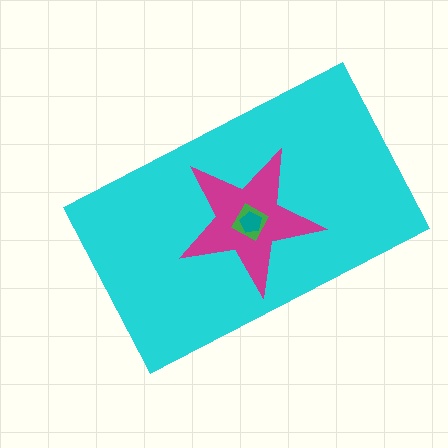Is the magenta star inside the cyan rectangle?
Yes.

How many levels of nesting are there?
4.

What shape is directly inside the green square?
The teal pentagon.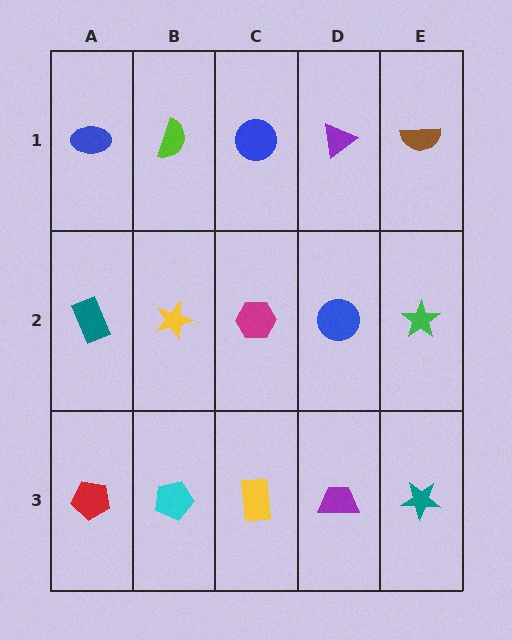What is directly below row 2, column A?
A red pentagon.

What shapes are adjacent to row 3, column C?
A magenta hexagon (row 2, column C), a cyan pentagon (row 3, column B), a purple trapezoid (row 3, column D).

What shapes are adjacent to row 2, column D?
A purple triangle (row 1, column D), a purple trapezoid (row 3, column D), a magenta hexagon (row 2, column C), a green star (row 2, column E).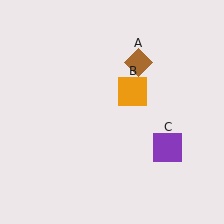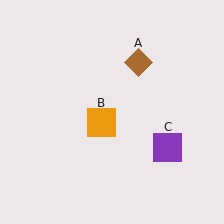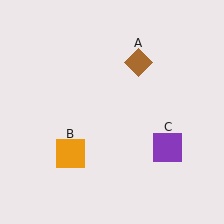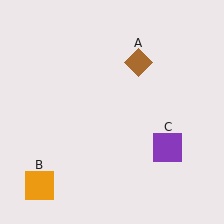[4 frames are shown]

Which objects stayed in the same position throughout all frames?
Brown diamond (object A) and purple square (object C) remained stationary.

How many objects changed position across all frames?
1 object changed position: orange square (object B).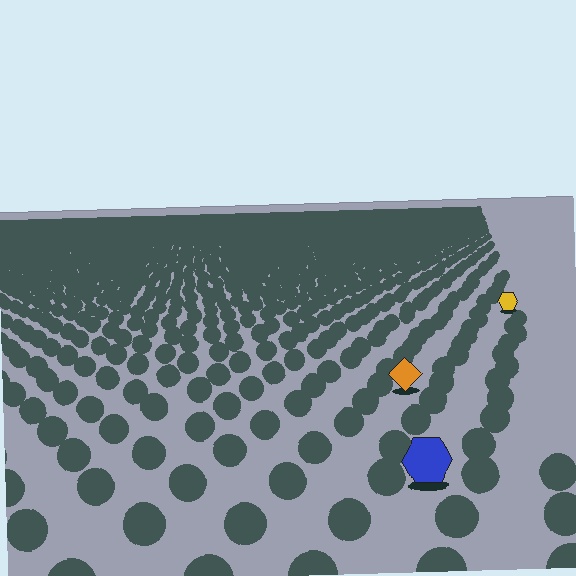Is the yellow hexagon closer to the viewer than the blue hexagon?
No. The blue hexagon is closer — you can tell from the texture gradient: the ground texture is coarser near it.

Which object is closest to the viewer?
The blue hexagon is closest. The texture marks near it are larger and more spread out.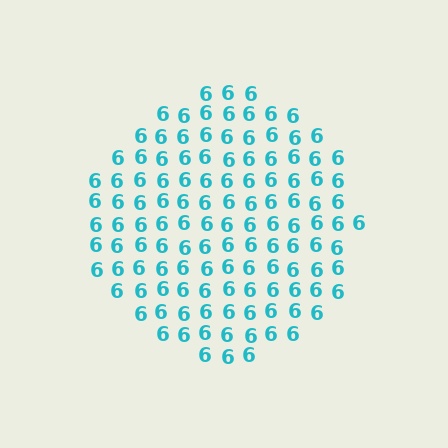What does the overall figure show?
The overall figure shows a circle.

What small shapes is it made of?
It is made of small digit 6's.